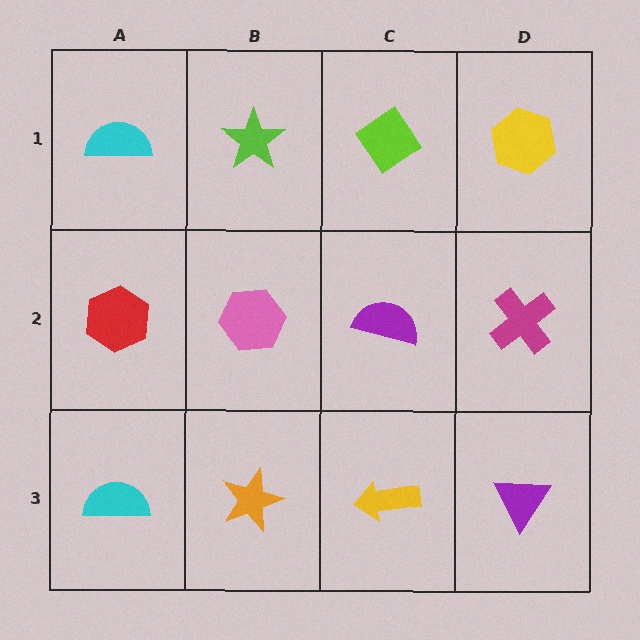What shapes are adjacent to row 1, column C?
A purple semicircle (row 2, column C), a lime star (row 1, column B), a yellow hexagon (row 1, column D).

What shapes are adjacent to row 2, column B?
A lime star (row 1, column B), an orange star (row 3, column B), a red hexagon (row 2, column A), a purple semicircle (row 2, column C).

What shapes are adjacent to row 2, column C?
A lime diamond (row 1, column C), a yellow arrow (row 3, column C), a pink hexagon (row 2, column B), a magenta cross (row 2, column D).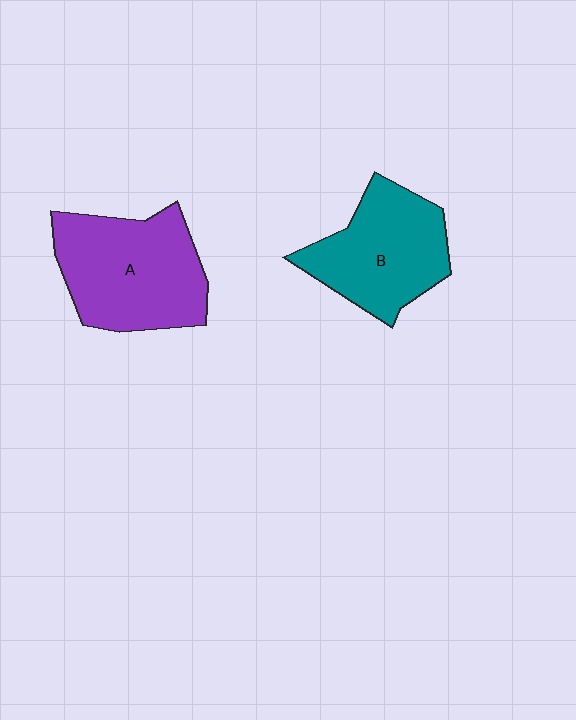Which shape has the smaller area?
Shape B (teal).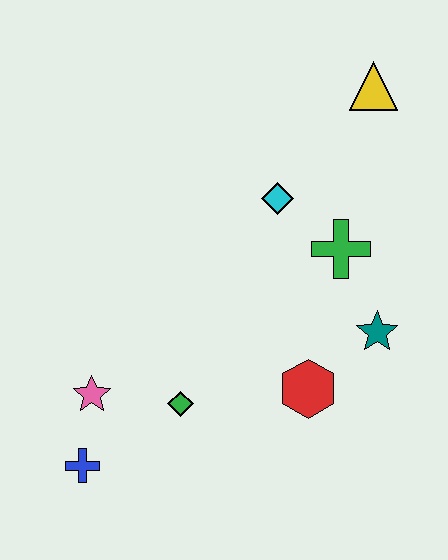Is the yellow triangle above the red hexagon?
Yes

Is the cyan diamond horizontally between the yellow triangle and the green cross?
No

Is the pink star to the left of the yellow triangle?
Yes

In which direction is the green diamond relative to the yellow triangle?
The green diamond is below the yellow triangle.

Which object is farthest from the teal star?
The blue cross is farthest from the teal star.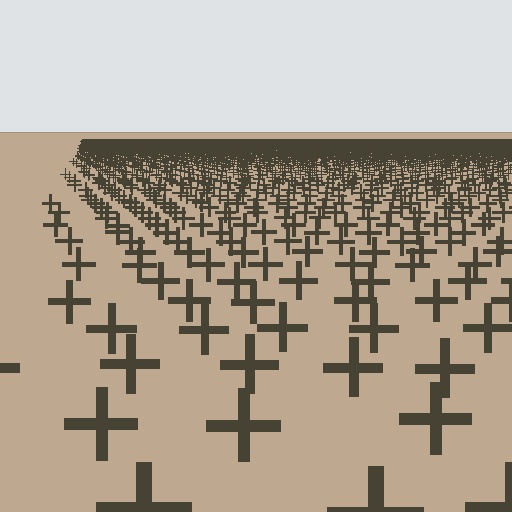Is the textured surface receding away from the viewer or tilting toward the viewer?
The surface is receding away from the viewer. Texture elements get smaller and denser toward the top.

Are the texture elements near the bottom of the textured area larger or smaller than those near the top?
Larger. Near the bottom, elements are closer to the viewer and appear at a bigger on-screen size.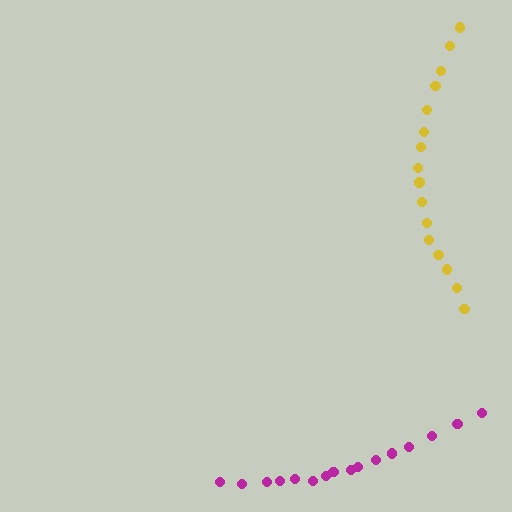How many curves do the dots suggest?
There are 2 distinct paths.